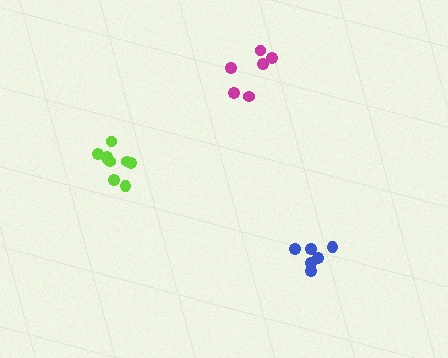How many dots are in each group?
Group 1: 6 dots, Group 2: 6 dots, Group 3: 9 dots (21 total).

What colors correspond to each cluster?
The clusters are colored: magenta, blue, lime.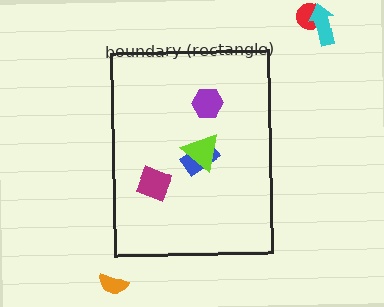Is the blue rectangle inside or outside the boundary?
Inside.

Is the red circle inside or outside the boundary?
Outside.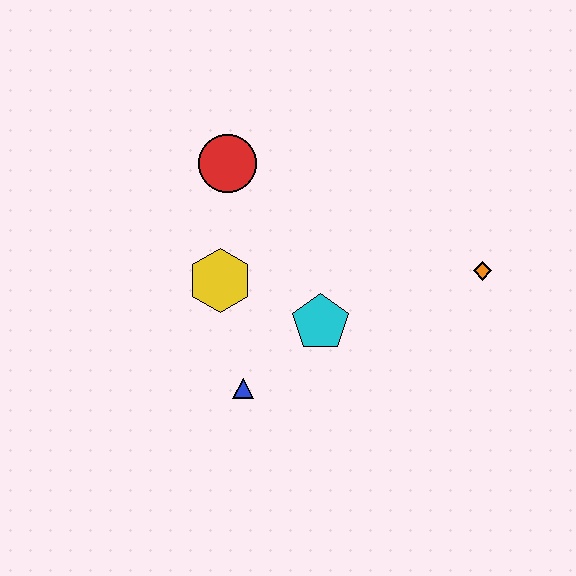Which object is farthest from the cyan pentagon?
The red circle is farthest from the cyan pentagon.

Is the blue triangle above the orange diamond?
No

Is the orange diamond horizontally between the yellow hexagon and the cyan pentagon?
No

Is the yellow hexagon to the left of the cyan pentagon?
Yes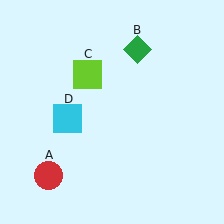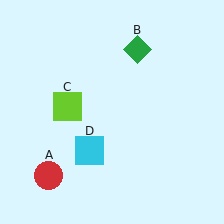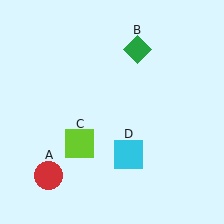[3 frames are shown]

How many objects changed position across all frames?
2 objects changed position: lime square (object C), cyan square (object D).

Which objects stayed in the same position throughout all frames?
Red circle (object A) and green diamond (object B) remained stationary.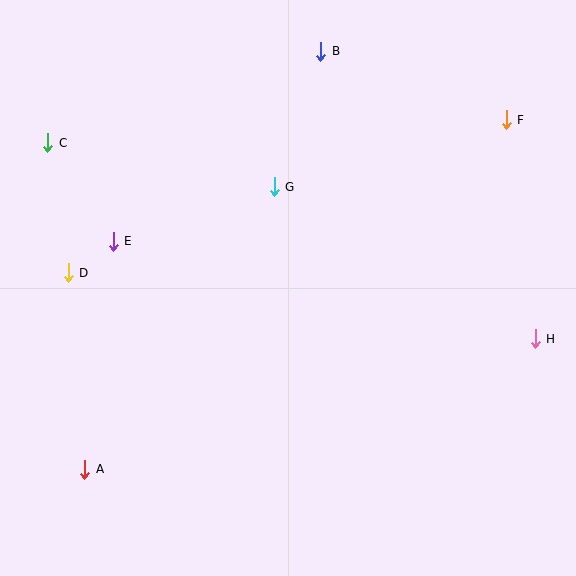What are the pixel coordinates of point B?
Point B is at (321, 51).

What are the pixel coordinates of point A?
Point A is at (85, 469).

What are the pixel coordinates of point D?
Point D is at (68, 273).